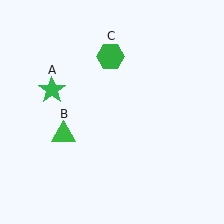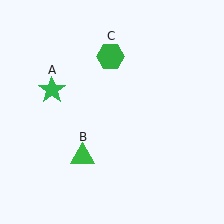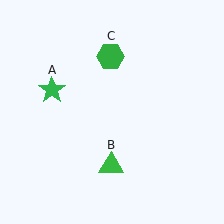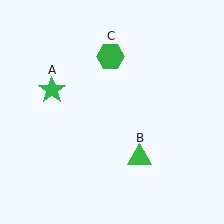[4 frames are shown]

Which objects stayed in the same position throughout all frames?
Green star (object A) and green hexagon (object C) remained stationary.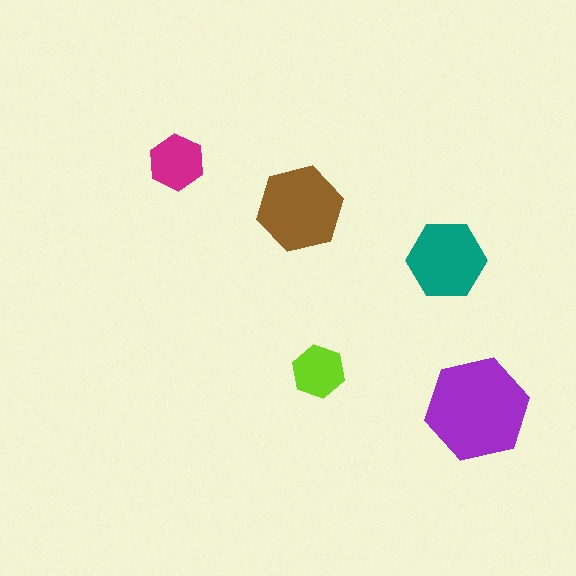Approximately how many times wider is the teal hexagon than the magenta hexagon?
About 1.5 times wider.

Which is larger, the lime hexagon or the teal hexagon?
The teal one.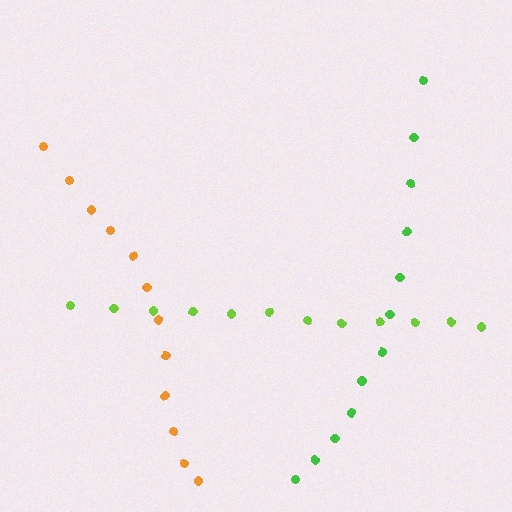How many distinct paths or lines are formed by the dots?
There are 3 distinct paths.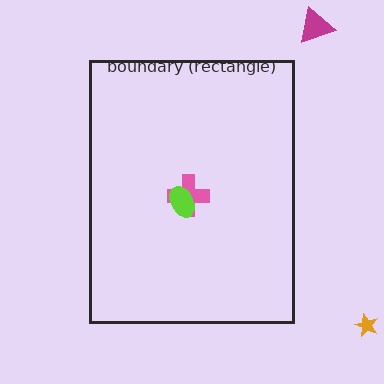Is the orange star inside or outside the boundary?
Outside.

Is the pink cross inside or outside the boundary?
Inside.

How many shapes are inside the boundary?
2 inside, 2 outside.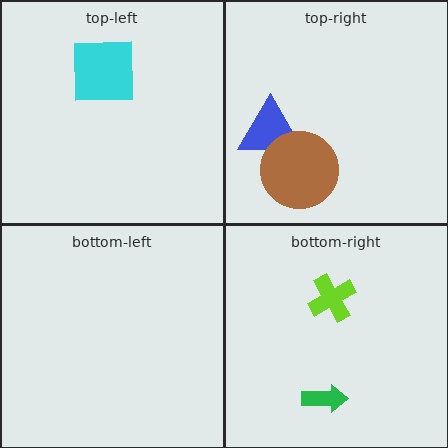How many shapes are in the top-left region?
1.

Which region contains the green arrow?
The bottom-right region.